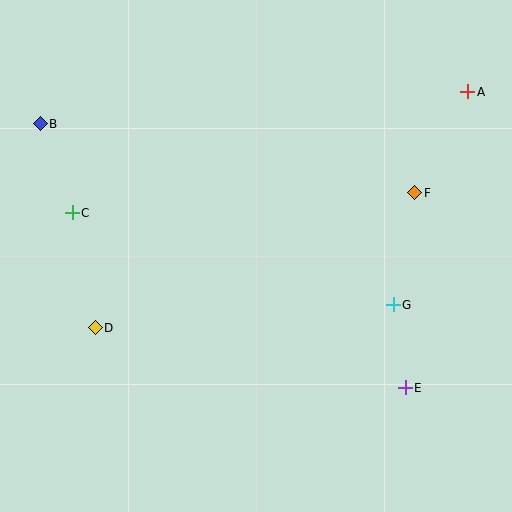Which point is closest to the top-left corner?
Point B is closest to the top-left corner.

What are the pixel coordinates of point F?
Point F is at (415, 193).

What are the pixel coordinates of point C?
Point C is at (72, 213).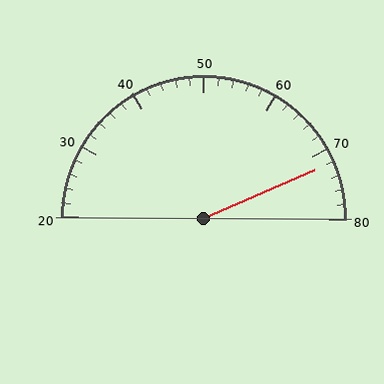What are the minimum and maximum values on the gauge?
The gauge ranges from 20 to 80.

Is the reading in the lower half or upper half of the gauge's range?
The reading is in the upper half of the range (20 to 80).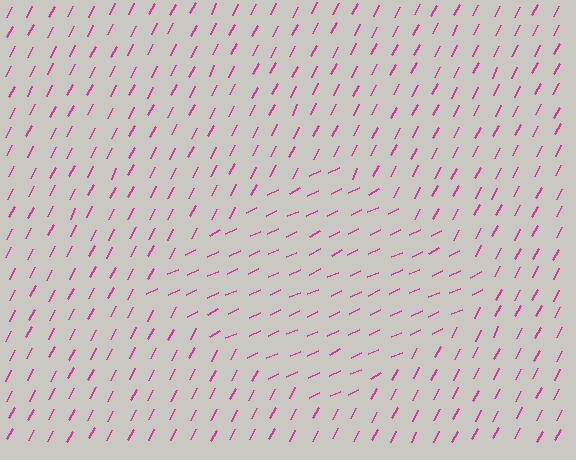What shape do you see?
I see a diamond.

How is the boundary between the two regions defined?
The boundary is defined purely by a change in line orientation (approximately 37 degrees difference). All lines are the same color and thickness.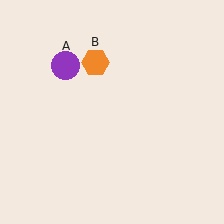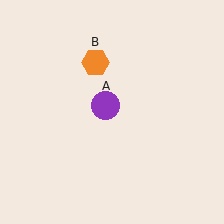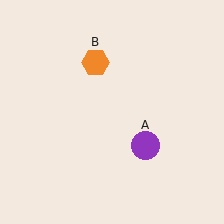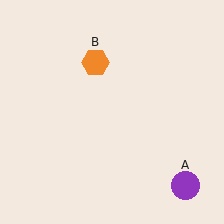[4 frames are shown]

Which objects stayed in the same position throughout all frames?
Orange hexagon (object B) remained stationary.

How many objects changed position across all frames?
1 object changed position: purple circle (object A).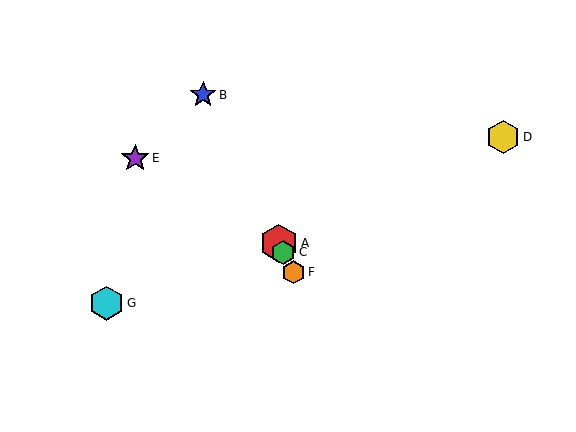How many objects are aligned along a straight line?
4 objects (A, B, C, F) are aligned along a straight line.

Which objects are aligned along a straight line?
Objects A, B, C, F are aligned along a straight line.